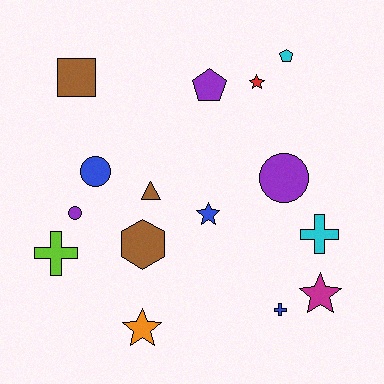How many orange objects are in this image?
There is 1 orange object.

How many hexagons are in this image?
There is 1 hexagon.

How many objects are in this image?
There are 15 objects.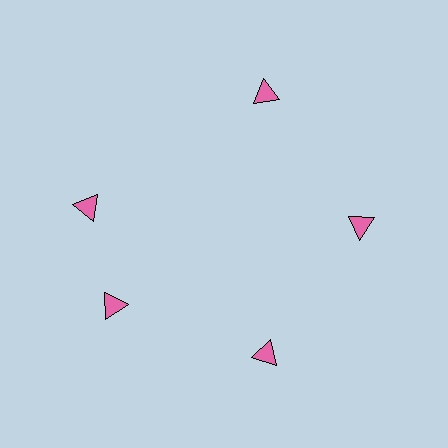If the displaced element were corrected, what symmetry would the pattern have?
It would have 5-fold rotational symmetry — the pattern would map onto itself every 72 degrees.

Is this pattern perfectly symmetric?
No. The 5 pink triangles are arranged in a ring, but one element near the 10 o'clock position is rotated out of alignment along the ring, breaking the 5-fold rotational symmetry.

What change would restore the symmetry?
The symmetry would be restored by rotating it back into even spacing with its neighbors so that all 5 triangles sit at equal angles and equal distance from the center.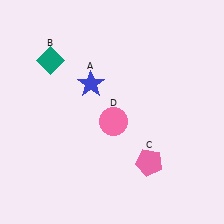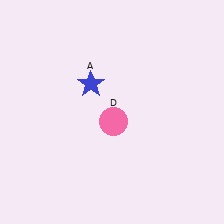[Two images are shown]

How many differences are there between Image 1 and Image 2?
There are 2 differences between the two images.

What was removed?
The teal diamond (B), the pink pentagon (C) were removed in Image 2.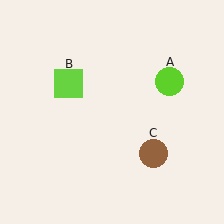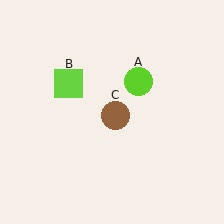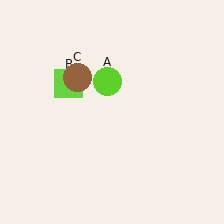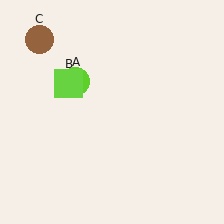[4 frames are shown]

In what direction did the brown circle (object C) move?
The brown circle (object C) moved up and to the left.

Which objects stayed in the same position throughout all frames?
Lime square (object B) remained stationary.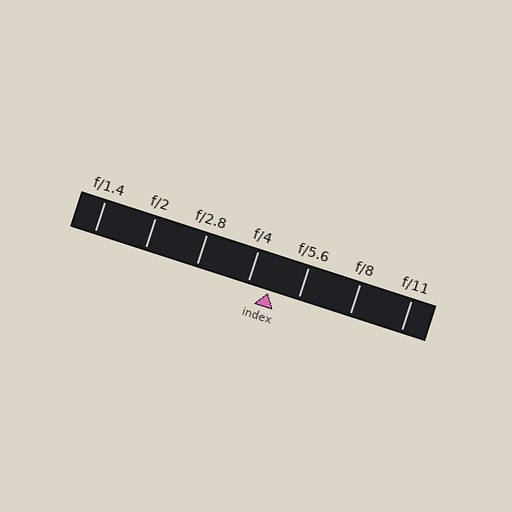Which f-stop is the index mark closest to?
The index mark is closest to f/4.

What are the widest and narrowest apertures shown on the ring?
The widest aperture shown is f/1.4 and the narrowest is f/11.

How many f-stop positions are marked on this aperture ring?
There are 7 f-stop positions marked.